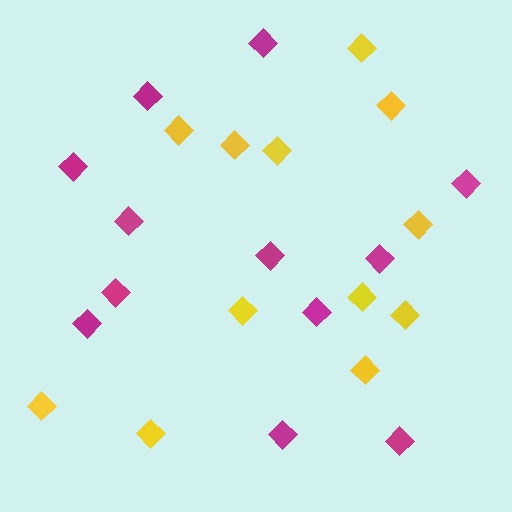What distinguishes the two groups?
There are 2 groups: one group of yellow diamonds (12) and one group of magenta diamonds (12).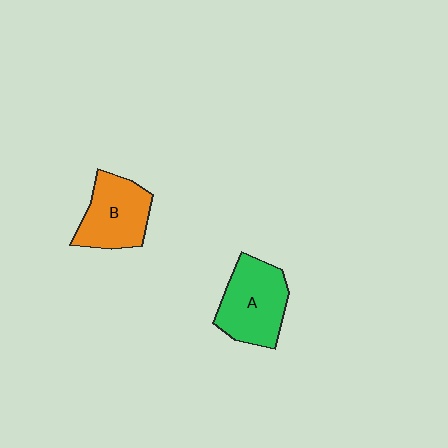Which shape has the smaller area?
Shape B (orange).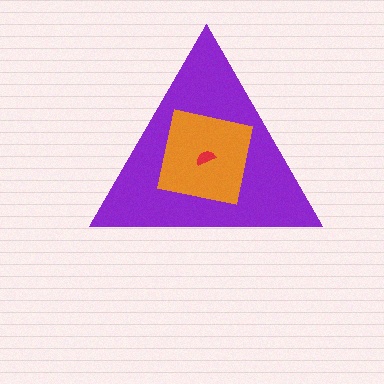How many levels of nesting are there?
3.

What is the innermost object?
The red semicircle.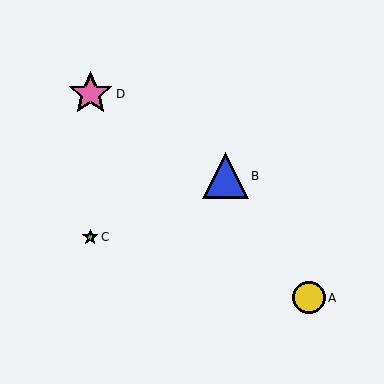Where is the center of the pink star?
The center of the pink star is at (91, 94).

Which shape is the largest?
The blue triangle (labeled B) is the largest.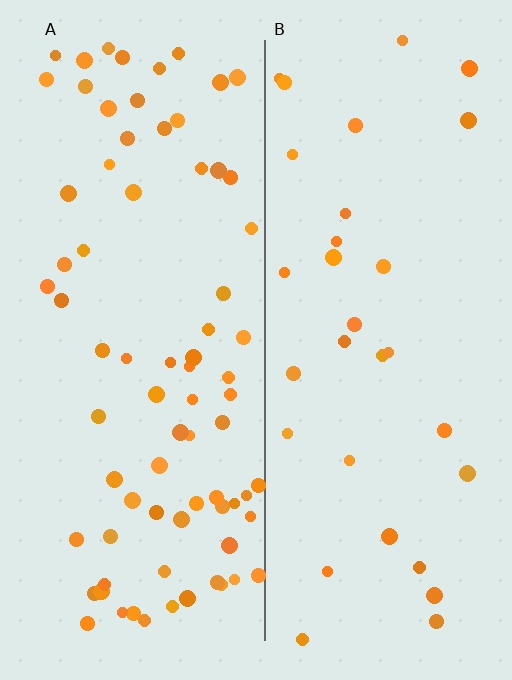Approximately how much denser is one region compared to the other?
Approximately 2.4× — region A over region B.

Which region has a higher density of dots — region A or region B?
A (the left).